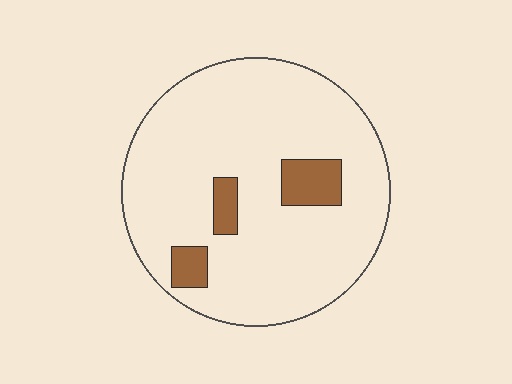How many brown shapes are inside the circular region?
3.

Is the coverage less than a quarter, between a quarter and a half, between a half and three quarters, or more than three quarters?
Less than a quarter.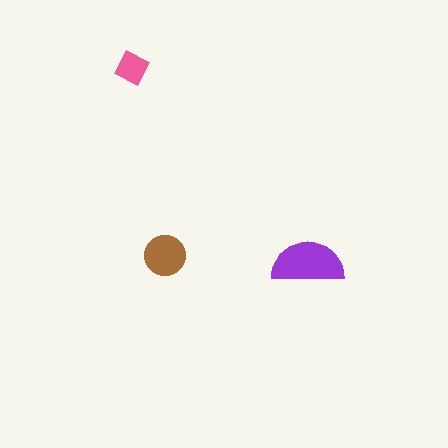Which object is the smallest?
The pink diamond.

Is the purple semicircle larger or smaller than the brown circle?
Larger.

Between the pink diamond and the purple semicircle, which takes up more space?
The purple semicircle.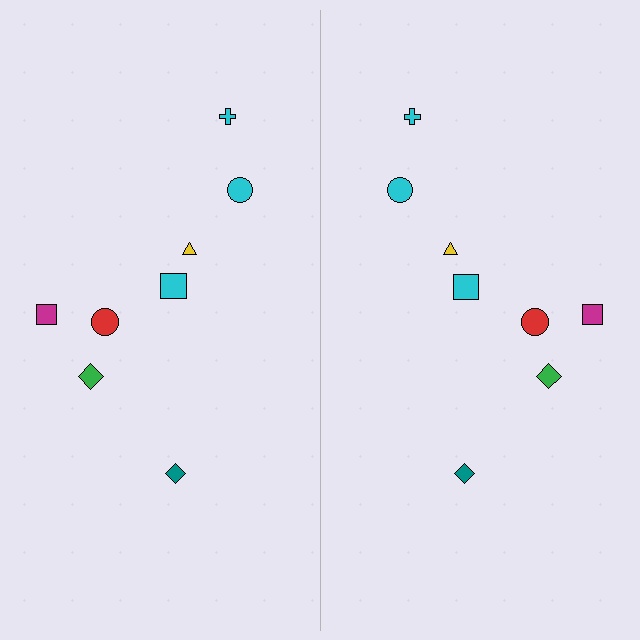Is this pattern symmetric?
Yes, this pattern has bilateral (reflection) symmetry.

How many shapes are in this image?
There are 16 shapes in this image.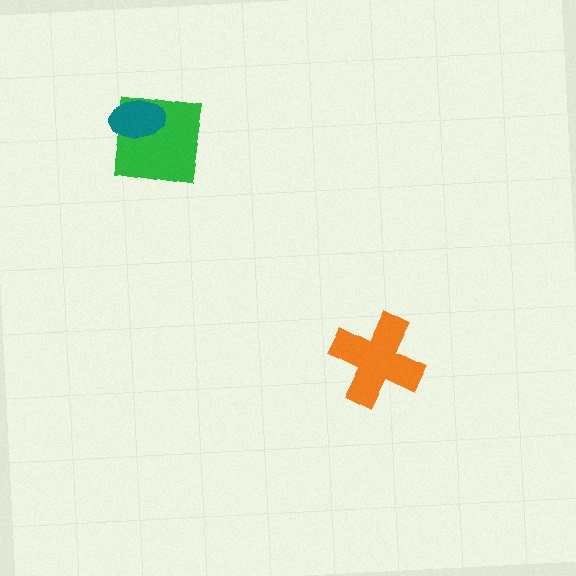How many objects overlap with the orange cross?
0 objects overlap with the orange cross.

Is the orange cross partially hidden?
No, no other shape covers it.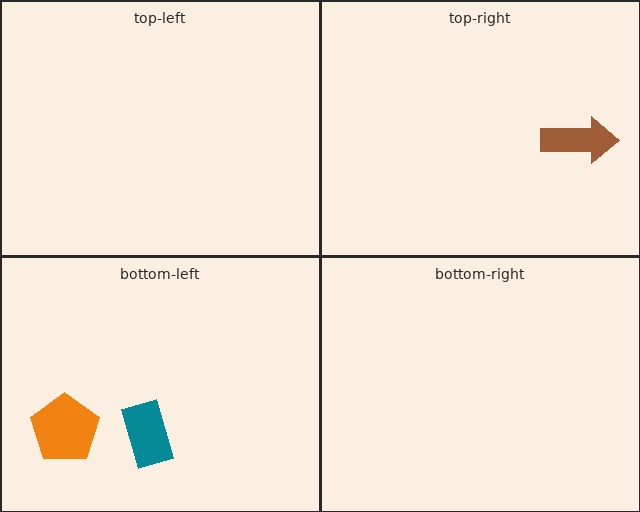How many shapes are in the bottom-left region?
2.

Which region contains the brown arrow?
The top-right region.